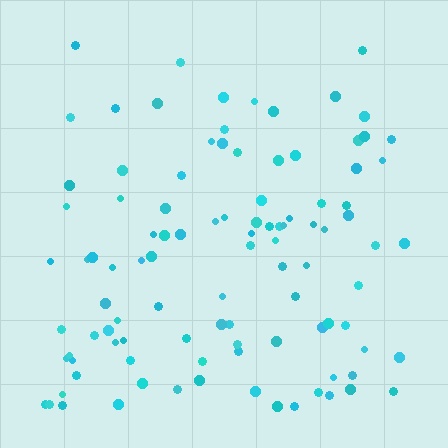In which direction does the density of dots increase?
From top to bottom, with the bottom side densest.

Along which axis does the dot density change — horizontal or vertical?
Vertical.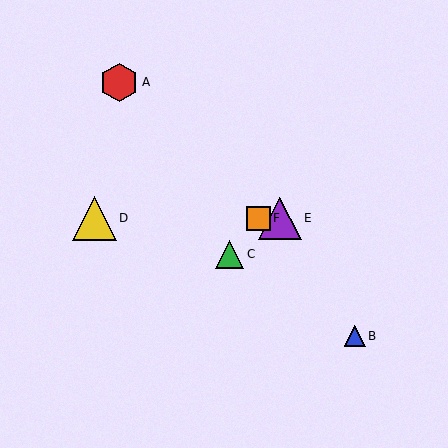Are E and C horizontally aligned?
No, E is at y≈218 and C is at y≈254.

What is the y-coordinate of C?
Object C is at y≈254.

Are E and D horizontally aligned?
Yes, both are at y≈218.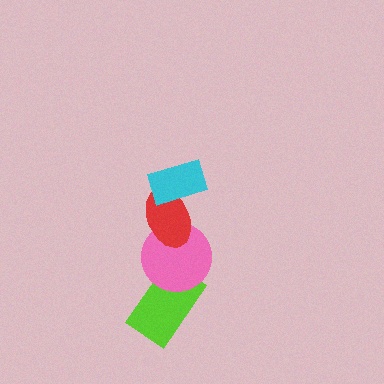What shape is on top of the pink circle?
The red ellipse is on top of the pink circle.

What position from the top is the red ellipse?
The red ellipse is 2nd from the top.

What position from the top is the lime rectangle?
The lime rectangle is 4th from the top.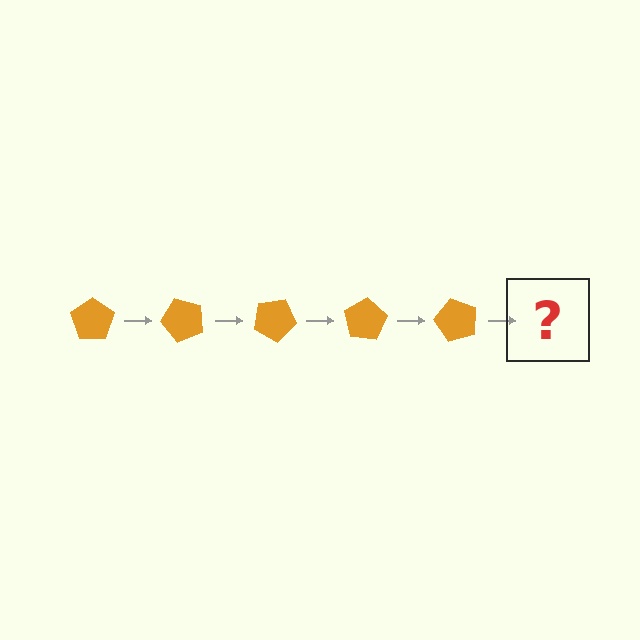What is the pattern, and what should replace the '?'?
The pattern is that the pentagon rotates 50 degrees each step. The '?' should be an orange pentagon rotated 250 degrees.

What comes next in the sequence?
The next element should be an orange pentagon rotated 250 degrees.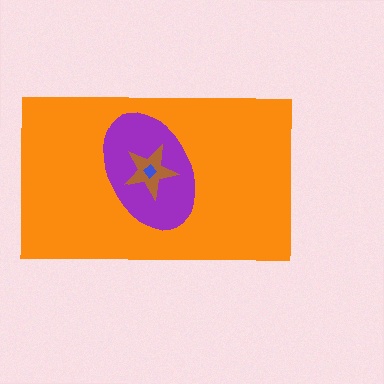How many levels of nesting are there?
4.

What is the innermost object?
The blue diamond.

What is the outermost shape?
The orange rectangle.